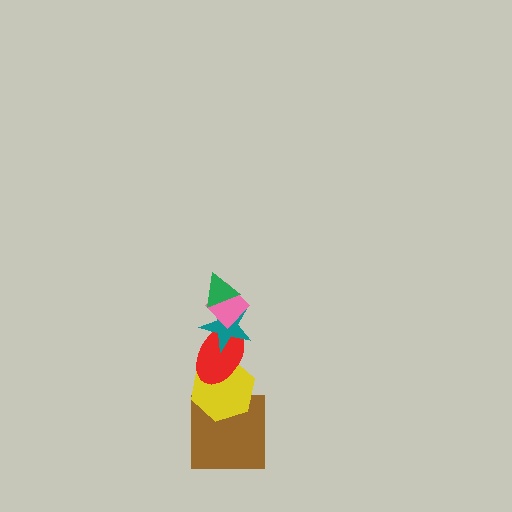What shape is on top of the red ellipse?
The teal star is on top of the red ellipse.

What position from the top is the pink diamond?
The pink diamond is 2nd from the top.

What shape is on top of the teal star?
The pink diamond is on top of the teal star.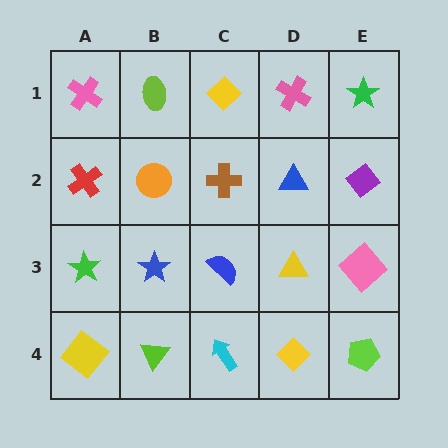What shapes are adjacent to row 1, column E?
A purple diamond (row 2, column E), a pink cross (row 1, column D).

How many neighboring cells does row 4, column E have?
2.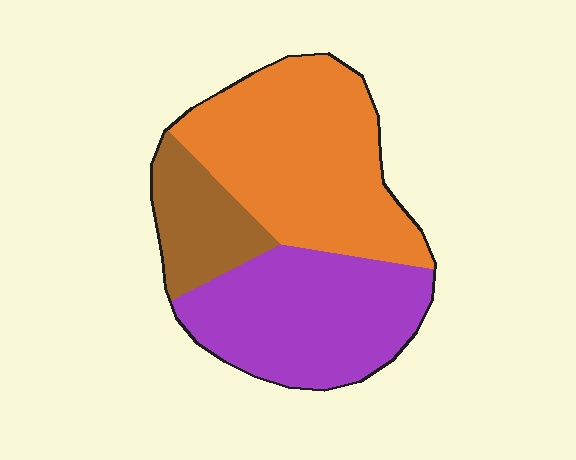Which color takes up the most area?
Orange, at roughly 45%.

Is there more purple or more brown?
Purple.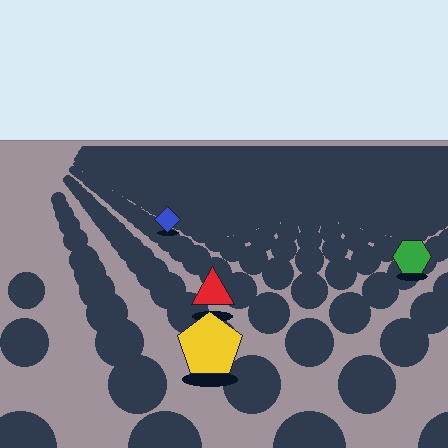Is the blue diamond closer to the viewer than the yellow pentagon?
No. The yellow pentagon is closer — you can tell from the texture gradient: the ground texture is coarser near it.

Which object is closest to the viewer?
The yellow pentagon is closest. The texture marks near it are larger and more spread out.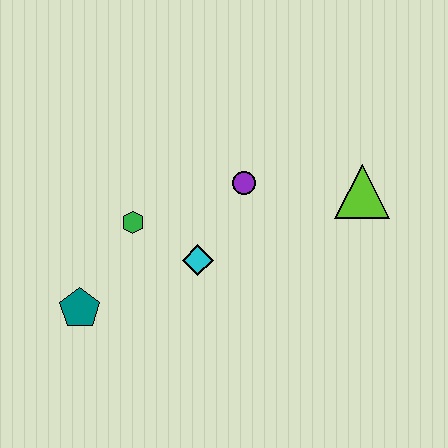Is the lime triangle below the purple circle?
Yes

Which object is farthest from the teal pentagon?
The lime triangle is farthest from the teal pentagon.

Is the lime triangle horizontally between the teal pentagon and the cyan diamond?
No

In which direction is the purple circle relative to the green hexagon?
The purple circle is to the right of the green hexagon.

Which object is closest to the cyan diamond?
The green hexagon is closest to the cyan diamond.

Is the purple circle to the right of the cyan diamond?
Yes